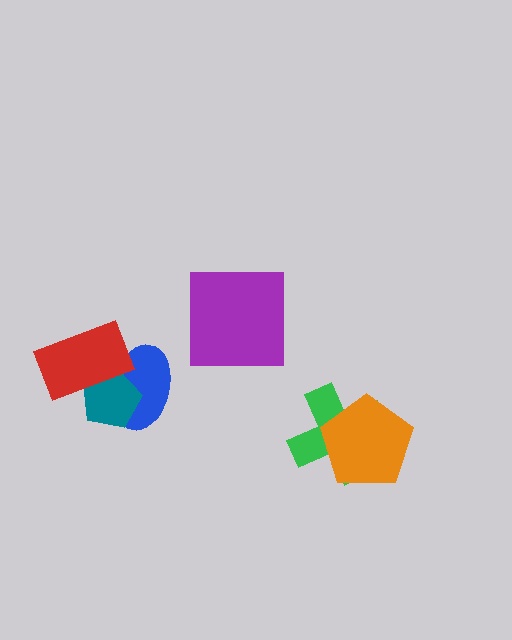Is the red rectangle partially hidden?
No, no other shape covers it.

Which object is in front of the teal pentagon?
The red rectangle is in front of the teal pentagon.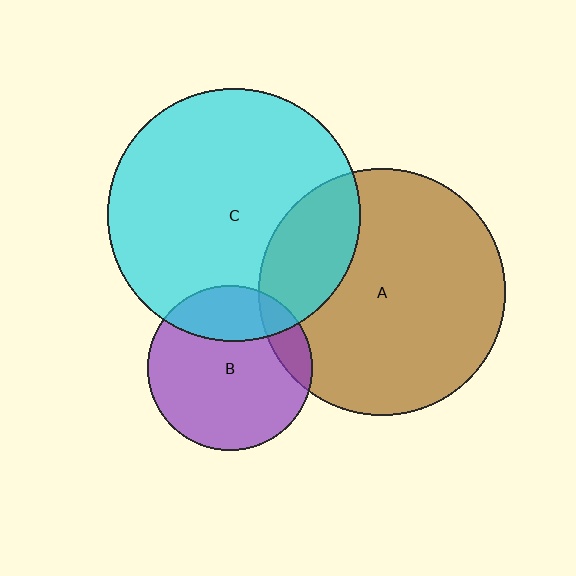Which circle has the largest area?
Circle C (cyan).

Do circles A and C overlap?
Yes.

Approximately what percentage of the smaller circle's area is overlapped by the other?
Approximately 25%.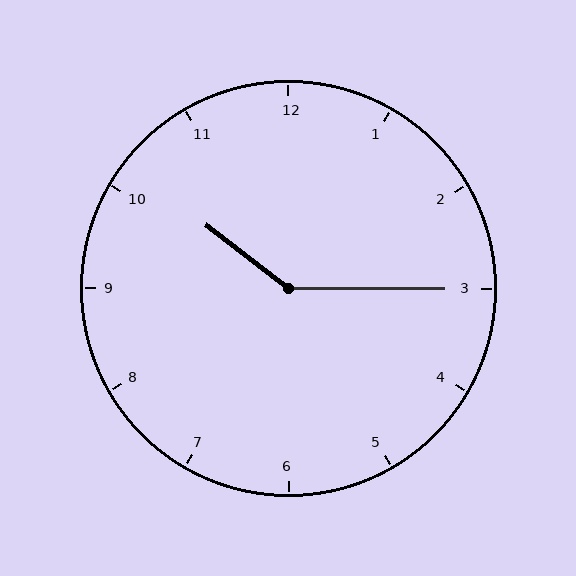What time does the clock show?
10:15.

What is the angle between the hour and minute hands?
Approximately 142 degrees.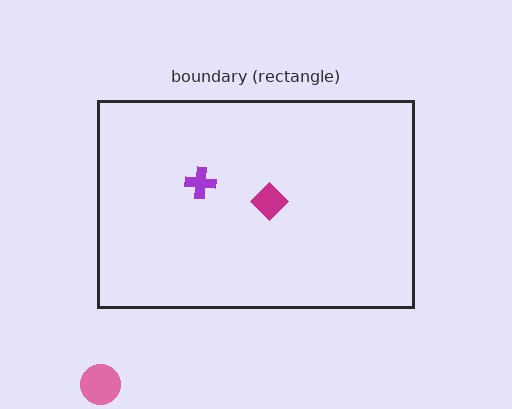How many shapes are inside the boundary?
2 inside, 1 outside.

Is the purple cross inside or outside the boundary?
Inside.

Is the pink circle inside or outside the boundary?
Outside.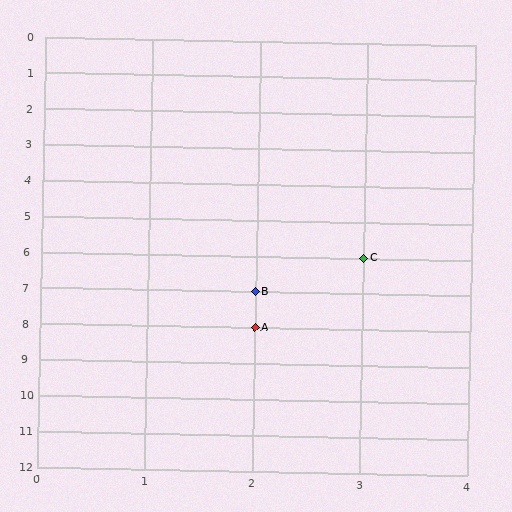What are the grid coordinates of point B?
Point B is at grid coordinates (2, 7).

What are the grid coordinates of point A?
Point A is at grid coordinates (2, 8).